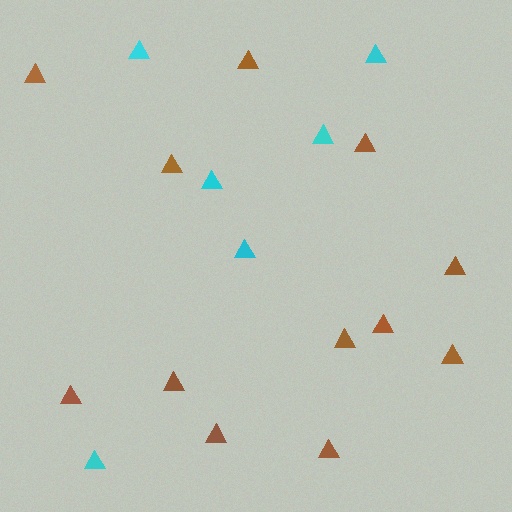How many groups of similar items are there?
There are 2 groups: one group of cyan triangles (6) and one group of brown triangles (12).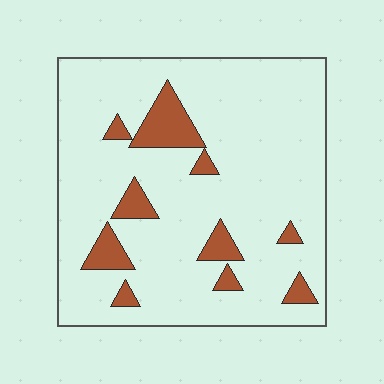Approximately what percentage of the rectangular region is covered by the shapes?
Approximately 10%.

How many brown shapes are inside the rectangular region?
10.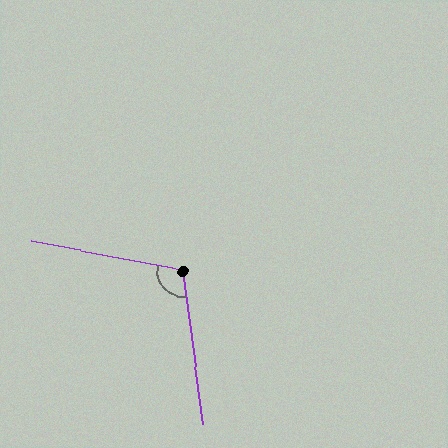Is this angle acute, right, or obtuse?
It is obtuse.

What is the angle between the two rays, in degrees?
Approximately 109 degrees.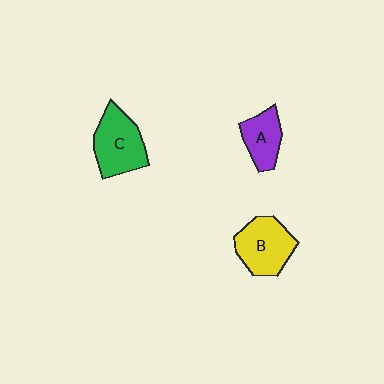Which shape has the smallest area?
Shape A (purple).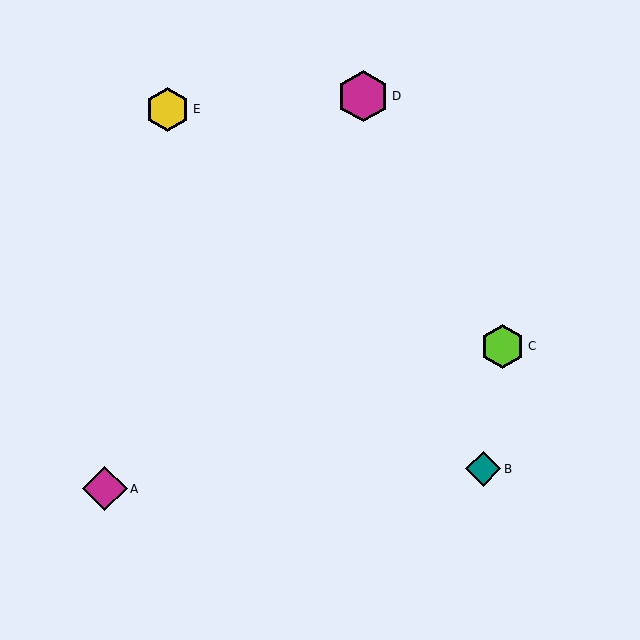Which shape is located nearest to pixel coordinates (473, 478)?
The teal diamond (labeled B) at (483, 469) is nearest to that location.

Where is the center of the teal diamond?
The center of the teal diamond is at (483, 469).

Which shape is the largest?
The magenta hexagon (labeled D) is the largest.